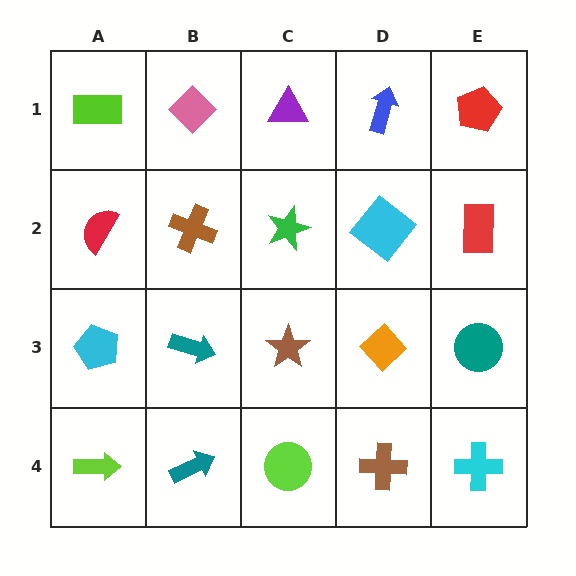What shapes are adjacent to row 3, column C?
A green star (row 2, column C), a lime circle (row 4, column C), a teal arrow (row 3, column B), an orange diamond (row 3, column D).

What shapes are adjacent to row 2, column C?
A purple triangle (row 1, column C), a brown star (row 3, column C), a brown cross (row 2, column B), a cyan diamond (row 2, column D).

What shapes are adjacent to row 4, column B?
A teal arrow (row 3, column B), a lime arrow (row 4, column A), a lime circle (row 4, column C).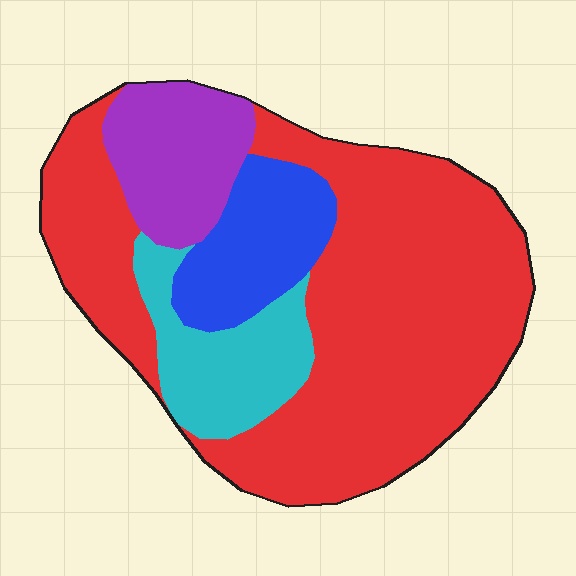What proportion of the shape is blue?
Blue takes up about one eighth (1/8) of the shape.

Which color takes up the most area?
Red, at roughly 60%.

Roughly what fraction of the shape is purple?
Purple covers around 15% of the shape.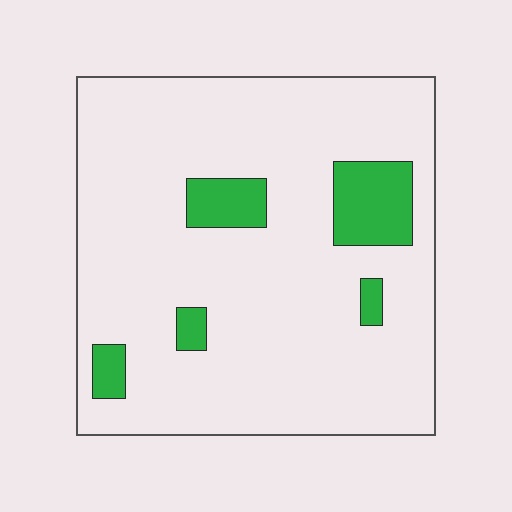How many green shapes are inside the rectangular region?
5.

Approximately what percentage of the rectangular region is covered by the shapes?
Approximately 10%.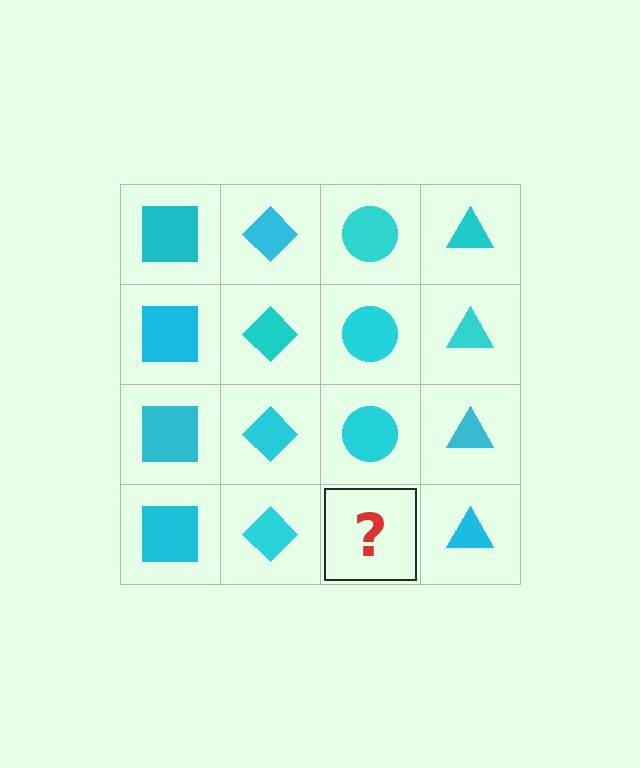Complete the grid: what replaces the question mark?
The question mark should be replaced with a cyan circle.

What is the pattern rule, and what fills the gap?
The rule is that each column has a consistent shape. The gap should be filled with a cyan circle.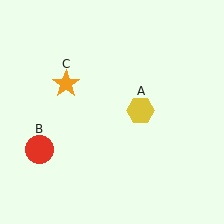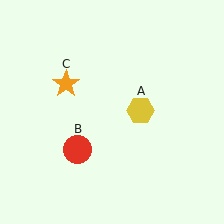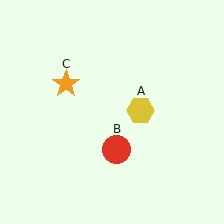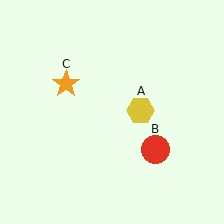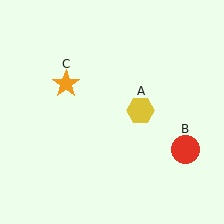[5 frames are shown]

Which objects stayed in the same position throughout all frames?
Yellow hexagon (object A) and orange star (object C) remained stationary.